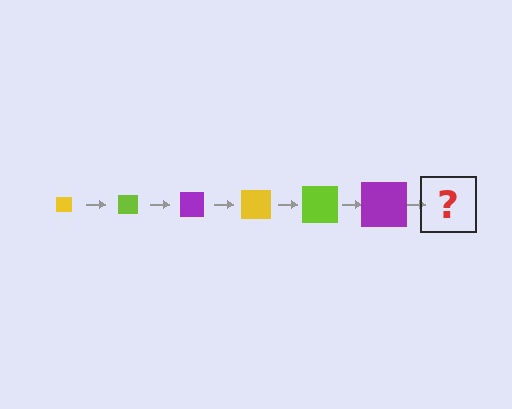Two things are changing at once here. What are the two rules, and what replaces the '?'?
The two rules are that the square grows larger each step and the color cycles through yellow, lime, and purple. The '?' should be a yellow square, larger than the previous one.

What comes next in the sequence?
The next element should be a yellow square, larger than the previous one.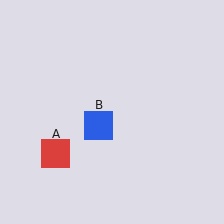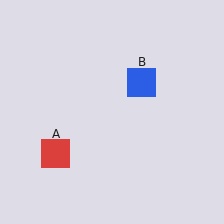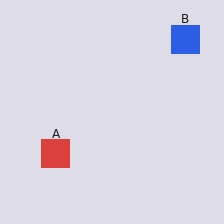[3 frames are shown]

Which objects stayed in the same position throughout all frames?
Red square (object A) remained stationary.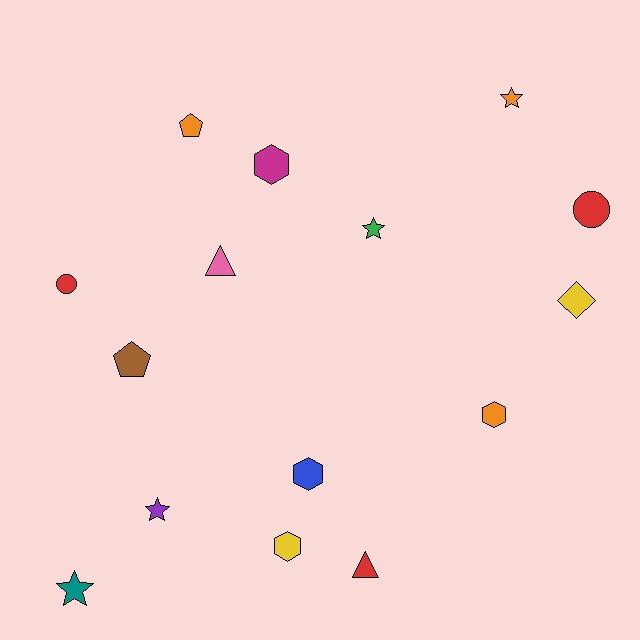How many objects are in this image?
There are 15 objects.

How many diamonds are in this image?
There is 1 diamond.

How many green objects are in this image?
There is 1 green object.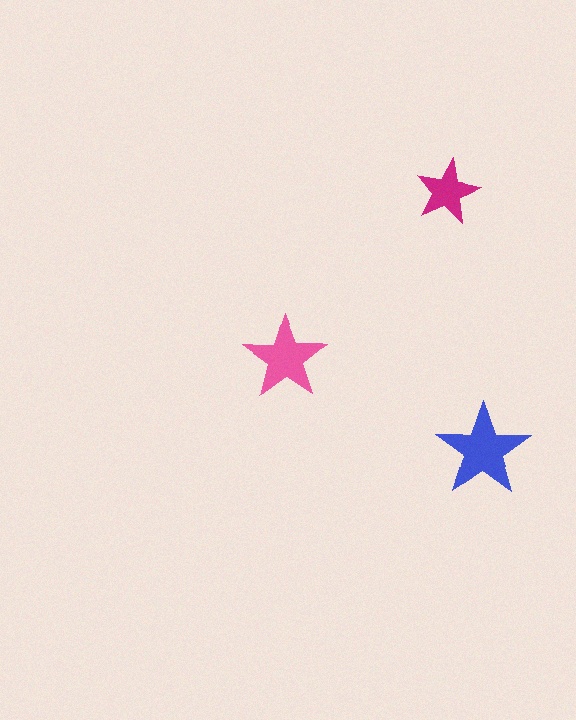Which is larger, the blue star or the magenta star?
The blue one.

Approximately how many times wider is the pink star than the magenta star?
About 1.5 times wider.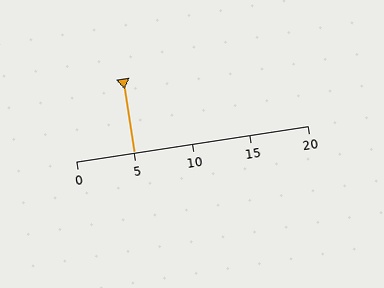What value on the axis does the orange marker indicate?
The marker indicates approximately 5.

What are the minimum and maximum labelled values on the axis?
The axis runs from 0 to 20.